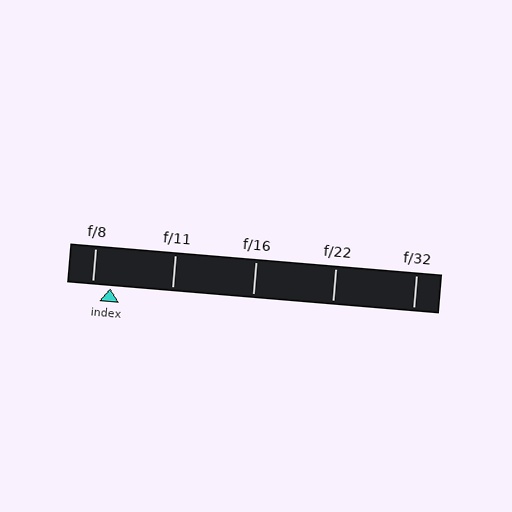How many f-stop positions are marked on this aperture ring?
There are 5 f-stop positions marked.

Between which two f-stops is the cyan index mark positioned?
The index mark is between f/8 and f/11.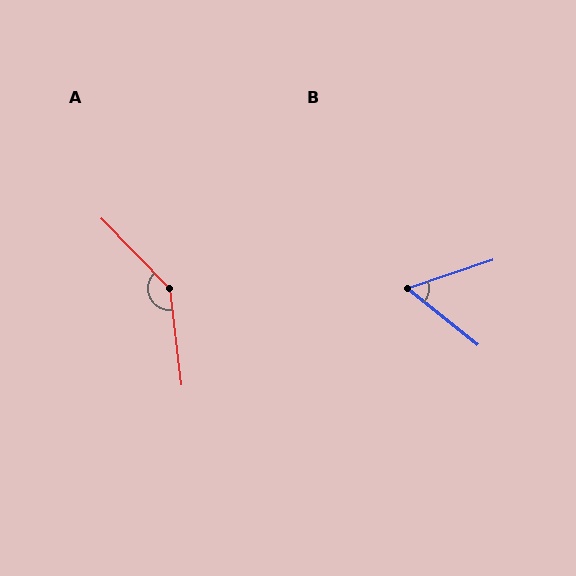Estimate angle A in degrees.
Approximately 143 degrees.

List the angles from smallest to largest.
B (57°), A (143°).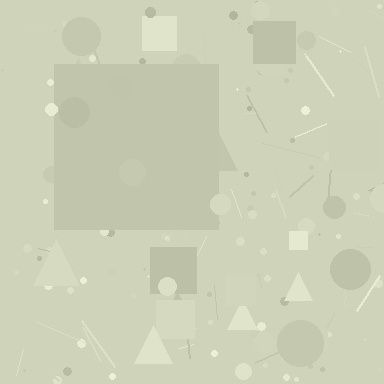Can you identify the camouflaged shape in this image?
The camouflaged shape is a square.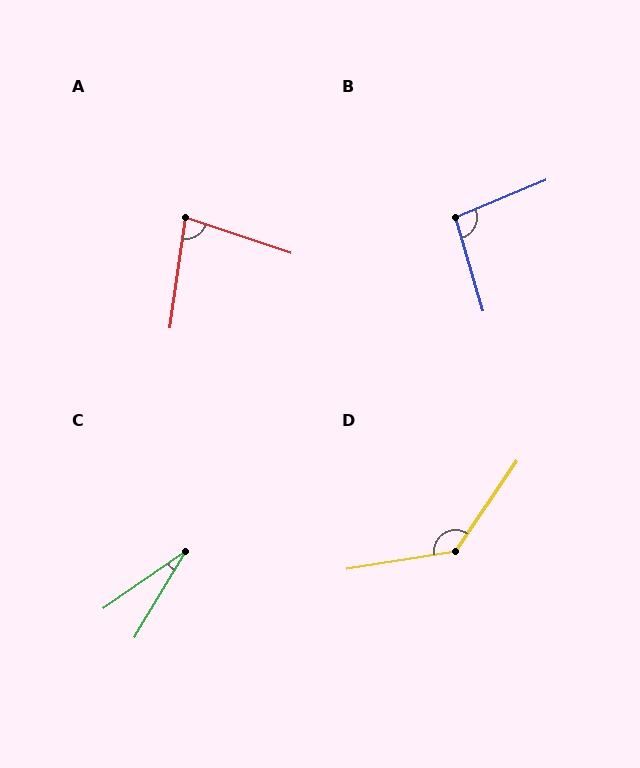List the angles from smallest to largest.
C (24°), A (79°), B (96°), D (133°).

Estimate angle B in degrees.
Approximately 96 degrees.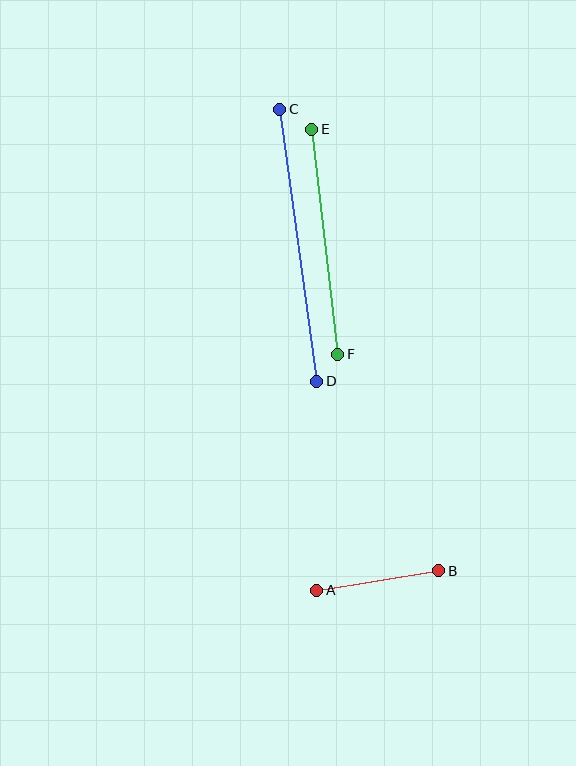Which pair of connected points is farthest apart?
Points C and D are farthest apart.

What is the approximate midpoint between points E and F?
The midpoint is at approximately (325, 242) pixels.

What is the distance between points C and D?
The distance is approximately 274 pixels.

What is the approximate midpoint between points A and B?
The midpoint is at approximately (378, 581) pixels.